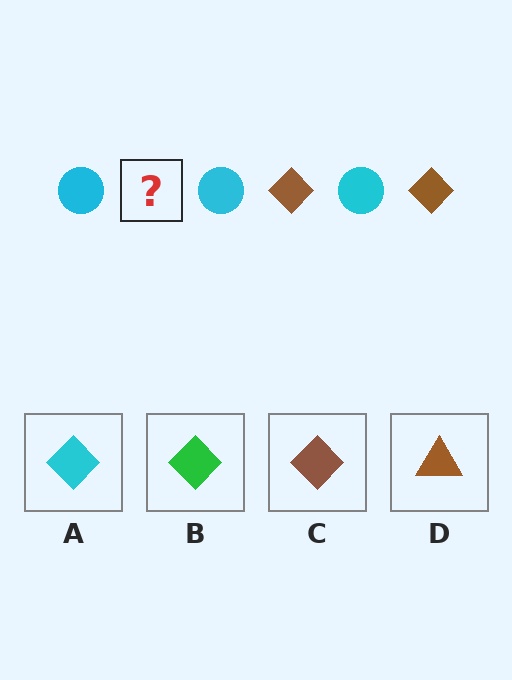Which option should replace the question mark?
Option C.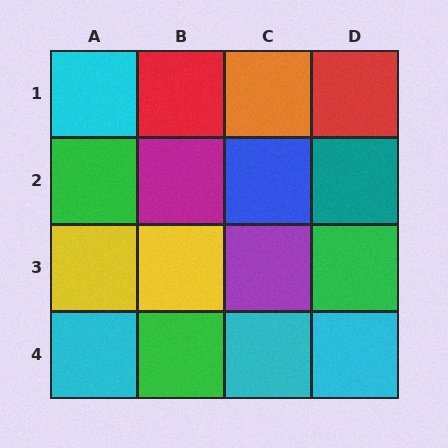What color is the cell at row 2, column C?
Blue.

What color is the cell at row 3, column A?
Yellow.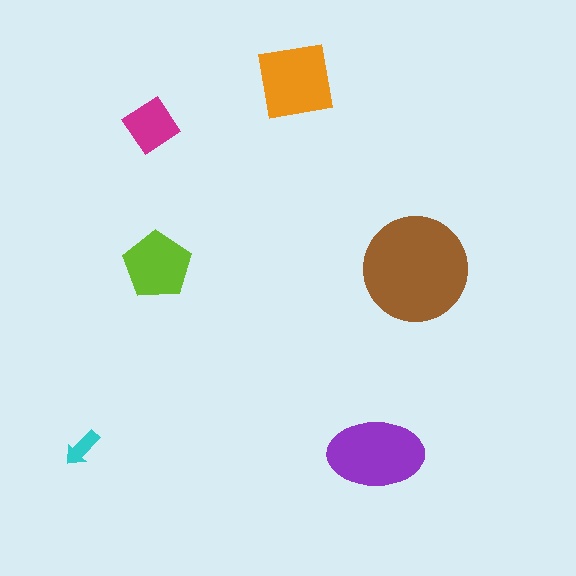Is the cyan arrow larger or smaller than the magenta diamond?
Smaller.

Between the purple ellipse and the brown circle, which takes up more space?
The brown circle.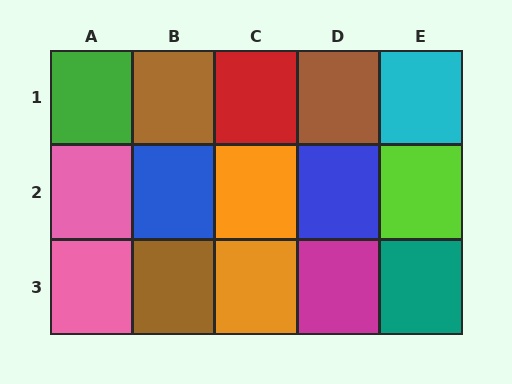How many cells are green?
1 cell is green.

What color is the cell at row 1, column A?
Green.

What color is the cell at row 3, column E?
Teal.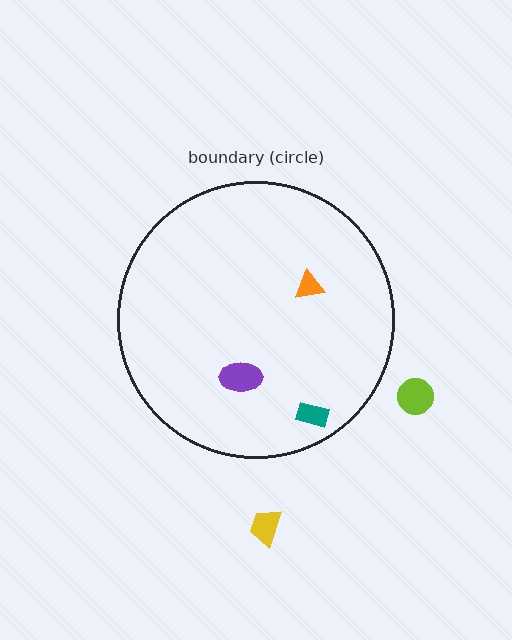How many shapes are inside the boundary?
3 inside, 2 outside.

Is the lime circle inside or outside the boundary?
Outside.